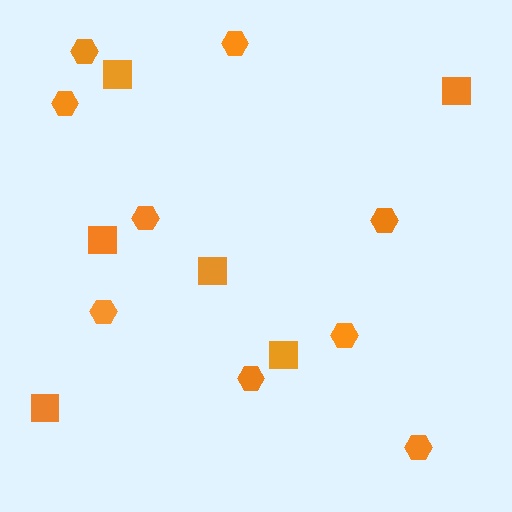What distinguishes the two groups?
There are 2 groups: one group of squares (6) and one group of hexagons (9).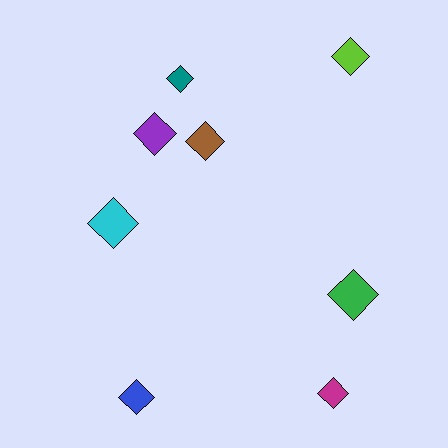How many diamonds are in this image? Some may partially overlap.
There are 8 diamonds.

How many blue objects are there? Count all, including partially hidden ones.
There is 1 blue object.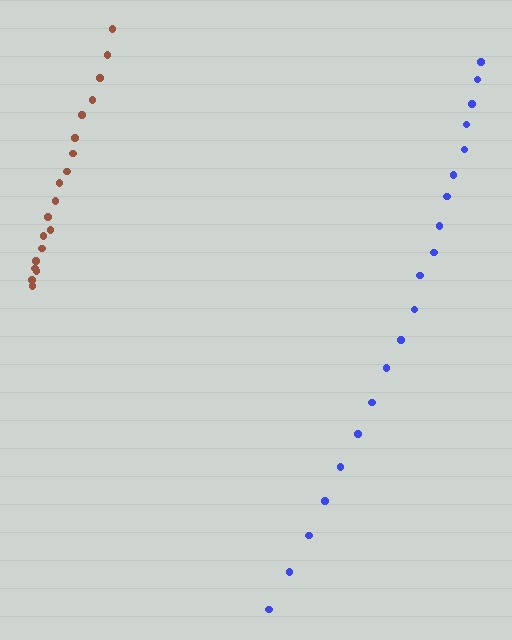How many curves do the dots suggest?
There are 2 distinct paths.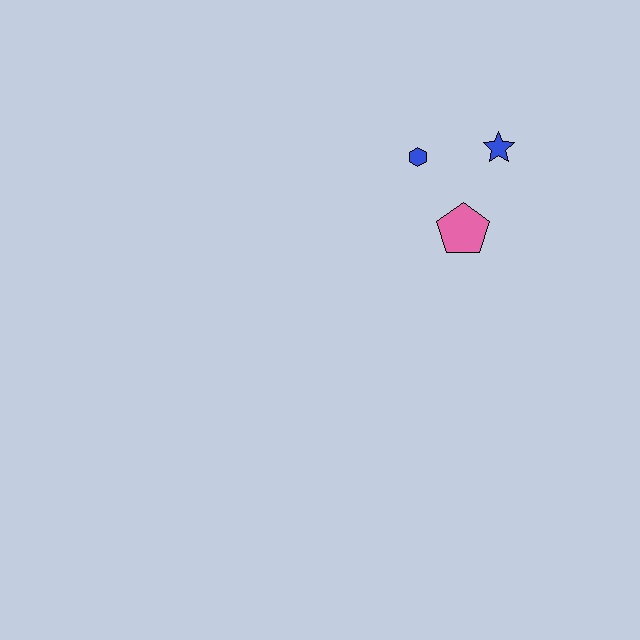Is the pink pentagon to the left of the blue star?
Yes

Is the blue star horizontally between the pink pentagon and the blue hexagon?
No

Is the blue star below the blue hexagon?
No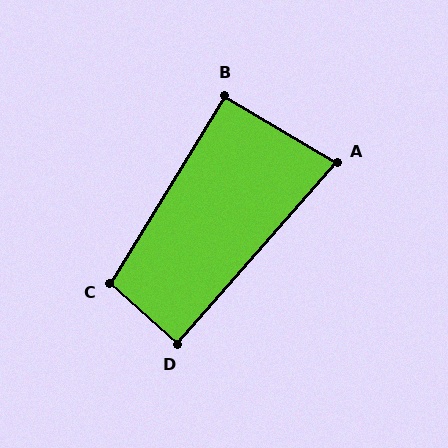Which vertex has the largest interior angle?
C, at approximately 100 degrees.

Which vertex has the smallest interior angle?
A, at approximately 80 degrees.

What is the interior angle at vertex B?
Approximately 91 degrees (approximately right).